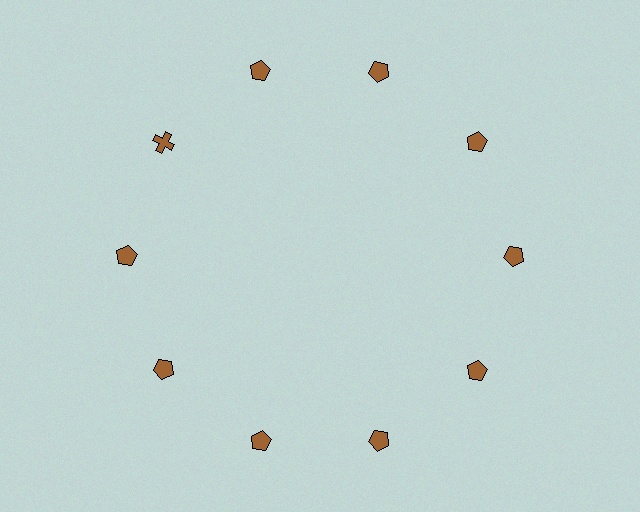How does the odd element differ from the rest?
It has a different shape: cross instead of pentagon.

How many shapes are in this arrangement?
There are 10 shapes arranged in a ring pattern.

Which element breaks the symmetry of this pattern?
The brown cross at roughly the 10 o'clock position breaks the symmetry. All other shapes are brown pentagons.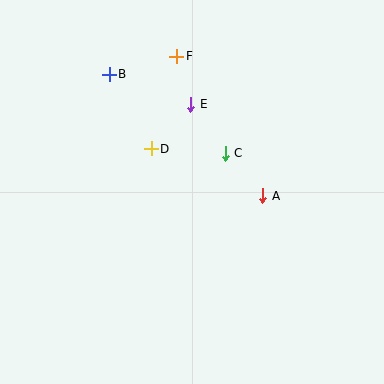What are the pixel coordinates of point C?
Point C is at (225, 153).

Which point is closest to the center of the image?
Point C at (225, 153) is closest to the center.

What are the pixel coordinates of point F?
Point F is at (177, 56).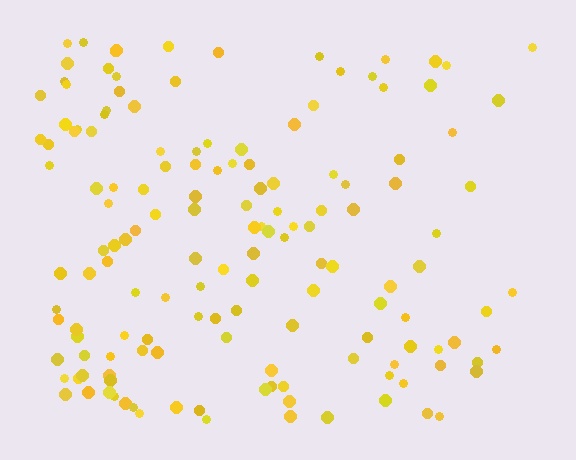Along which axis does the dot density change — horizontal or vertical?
Horizontal.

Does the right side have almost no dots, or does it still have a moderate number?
Still a moderate number, just noticeably fewer than the left.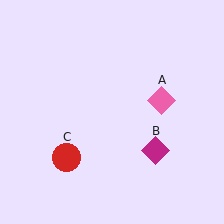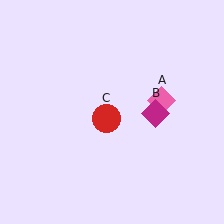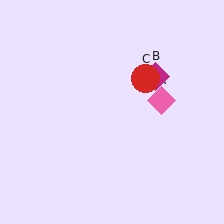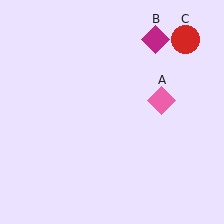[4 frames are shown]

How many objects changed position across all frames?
2 objects changed position: magenta diamond (object B), red circle (object C).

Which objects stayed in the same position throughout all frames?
Pink diamond (object A) remained stationary.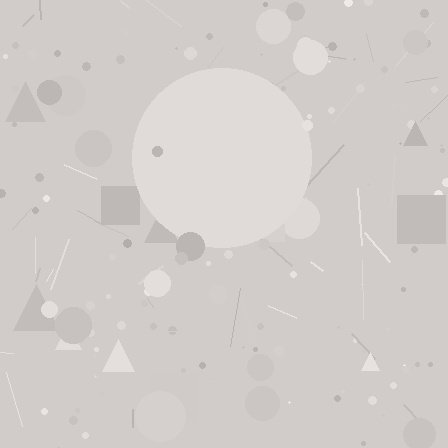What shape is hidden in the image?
A circle is hidden in the image.